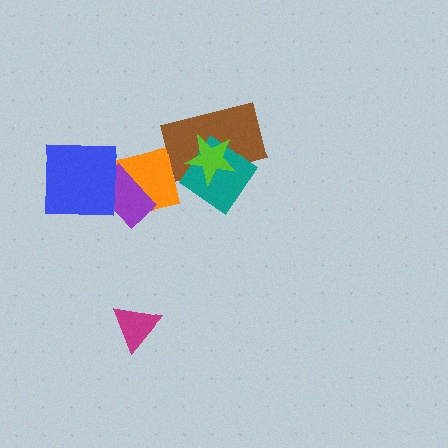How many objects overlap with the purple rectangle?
2 objects overlap with the purple rectangle.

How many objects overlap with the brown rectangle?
2 objects overlap with the brown rectangle.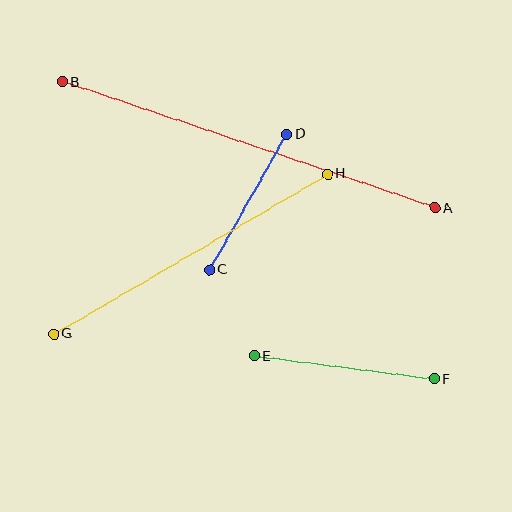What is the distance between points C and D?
The distance is approximately 156 pixels.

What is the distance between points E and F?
The distance is approximately 181 pixels.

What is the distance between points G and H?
The distance is approximately 318 pixels.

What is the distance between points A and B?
The distance is approximately 393 pixels.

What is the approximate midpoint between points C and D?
The midpoint is at approximately (248, 202) pixels.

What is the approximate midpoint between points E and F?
The midpoint is at approximately (344, 367) pixels.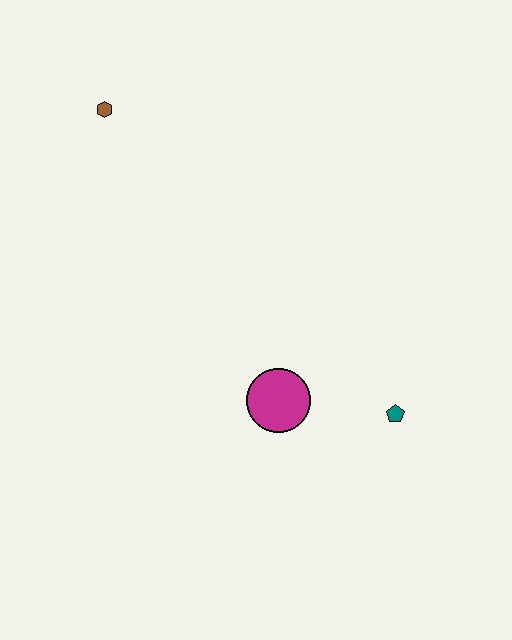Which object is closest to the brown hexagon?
The magenta circle is closest to the brown hexagon.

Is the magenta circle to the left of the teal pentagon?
Yes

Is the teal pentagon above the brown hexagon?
No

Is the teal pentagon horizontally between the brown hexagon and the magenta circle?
No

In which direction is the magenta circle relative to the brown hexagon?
The magenta circle is below the brown hexagon.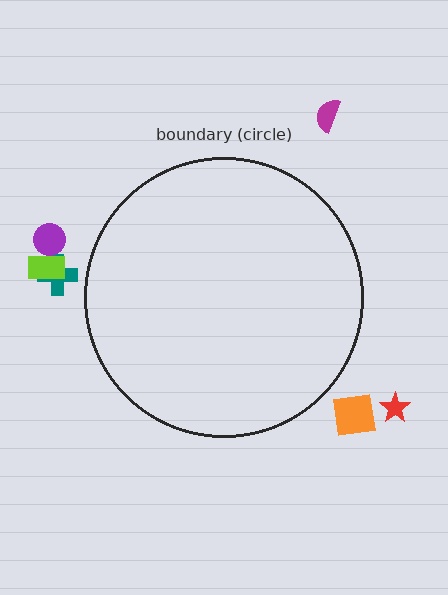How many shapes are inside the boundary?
0 inside, 6 outside.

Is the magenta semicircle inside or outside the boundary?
Outside.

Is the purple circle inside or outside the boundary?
Outside.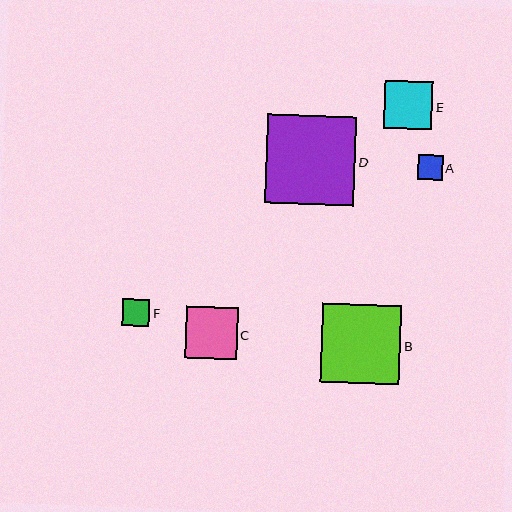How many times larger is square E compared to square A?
Square E is approximately 1.9 times the size of square A.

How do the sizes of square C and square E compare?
Square C and square E are approximately the same size.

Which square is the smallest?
Square A is the smallest with a size of approximately 25 pixels.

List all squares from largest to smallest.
From largest to smallest: D, B, C, E, F, A.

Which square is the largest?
Square D is the largest with a size of approximately 89 pixels.